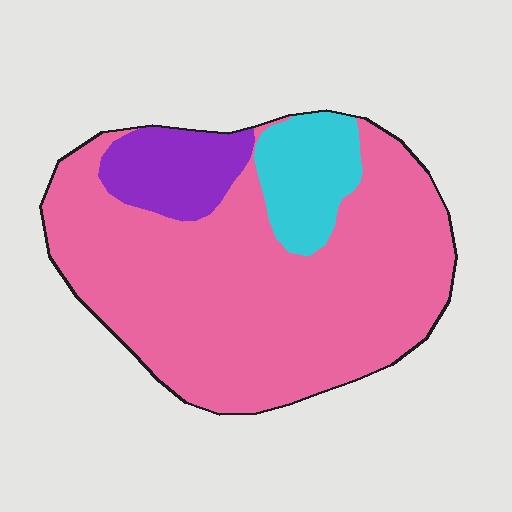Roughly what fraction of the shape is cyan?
Cyan takes up about one eighth (1/8) of the shape.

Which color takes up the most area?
Pink, at roughly 75%.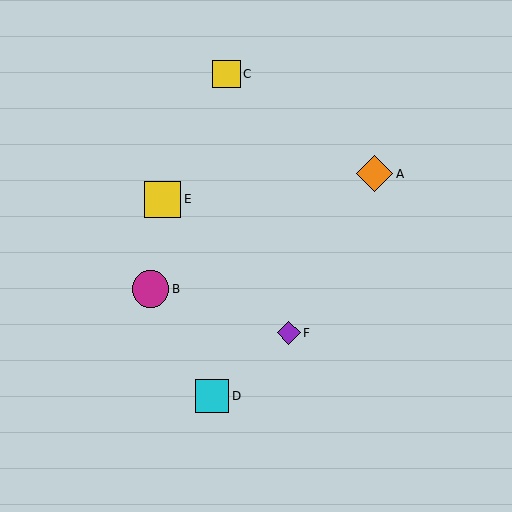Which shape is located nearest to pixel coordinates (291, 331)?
The purple diamond (labeled F) at (289, 333) is nearest to that location.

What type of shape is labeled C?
Shape C is a yellow square.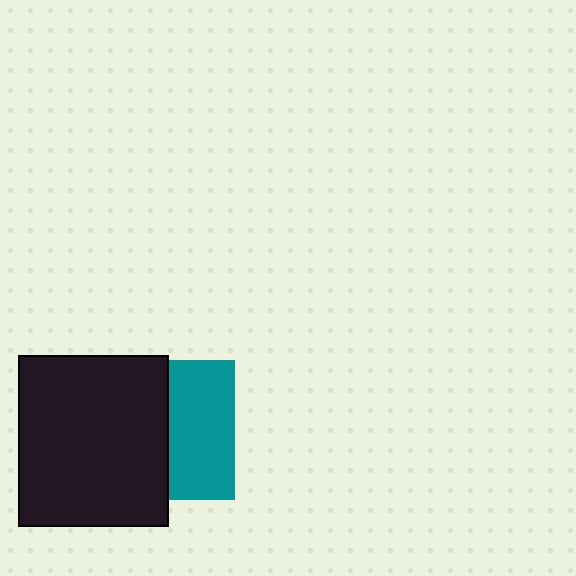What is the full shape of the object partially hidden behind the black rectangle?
The partially hidden object is a teal square.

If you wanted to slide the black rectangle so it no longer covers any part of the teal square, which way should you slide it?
Slide it left — that is the most direct way to separate the two shapes.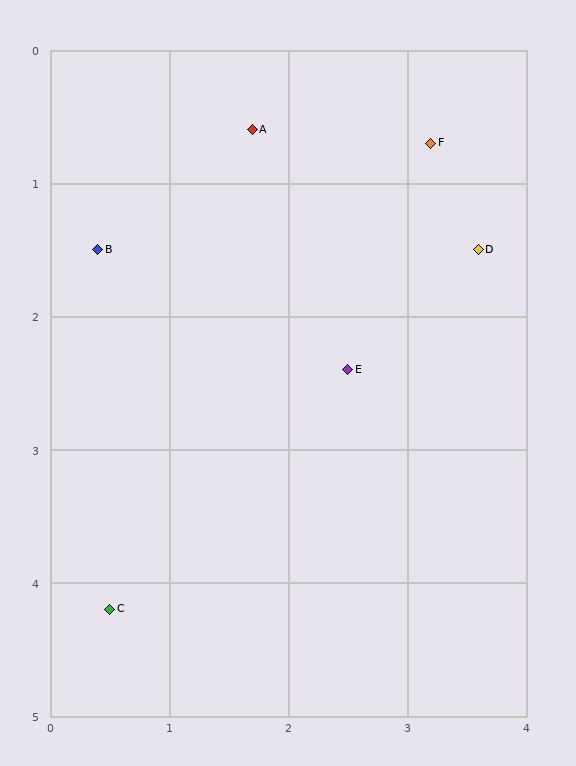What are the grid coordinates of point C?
Point C is at approximately (0.5, 4.2).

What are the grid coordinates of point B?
Point B is at approximately (0.4, 1.5).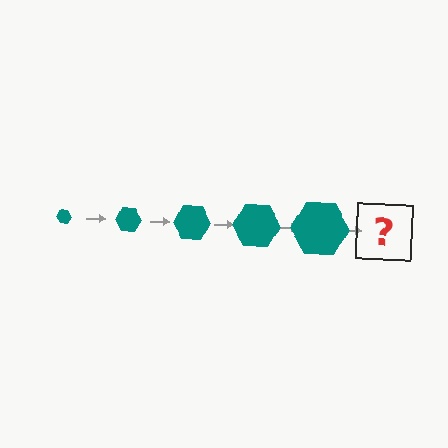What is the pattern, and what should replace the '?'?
The pattern is that the hexagon gets progressively larger each step. The '?' should be a teal hexagon, larger than the previous one.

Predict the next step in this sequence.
The next step is a teal hexagon, larger than the previous one.